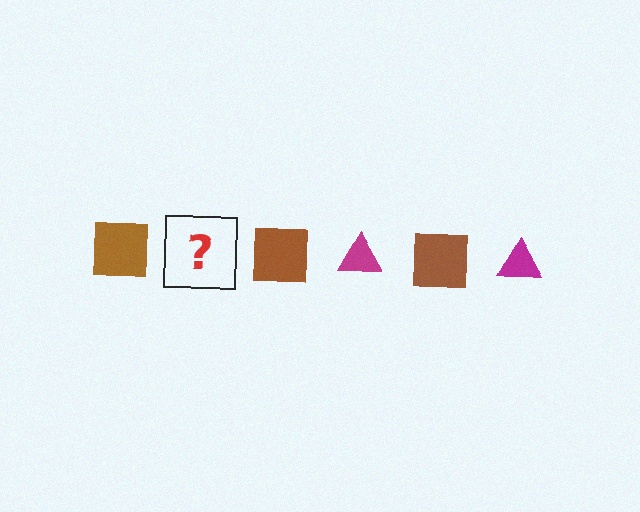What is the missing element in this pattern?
The missing element is a magenta triangle.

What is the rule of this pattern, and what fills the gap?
The rule is that the pattern alternates between brown square and magenta triangle. The gap should be filled with a magenta triangle.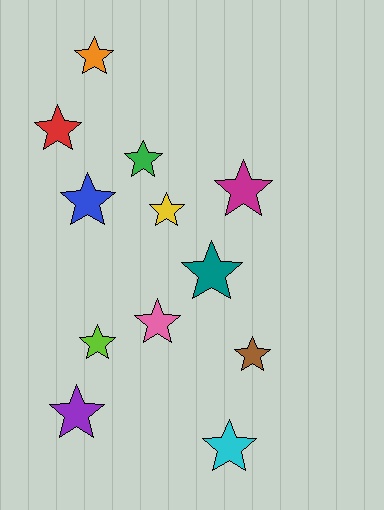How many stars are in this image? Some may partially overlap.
There are 12 stars.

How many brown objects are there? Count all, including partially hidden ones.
There is 1 brown object.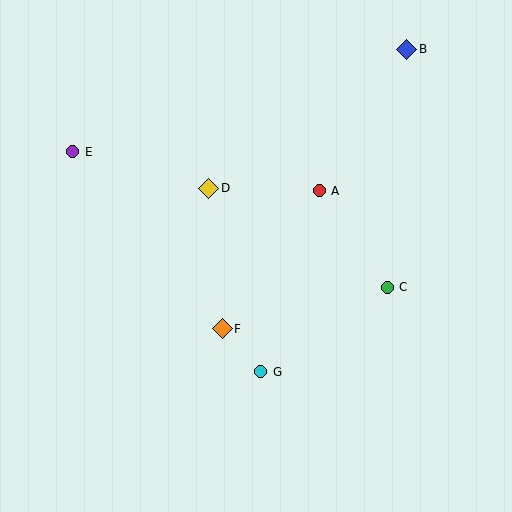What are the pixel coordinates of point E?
Point E is at (73, 152).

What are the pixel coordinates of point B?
Point B is at (407, 49).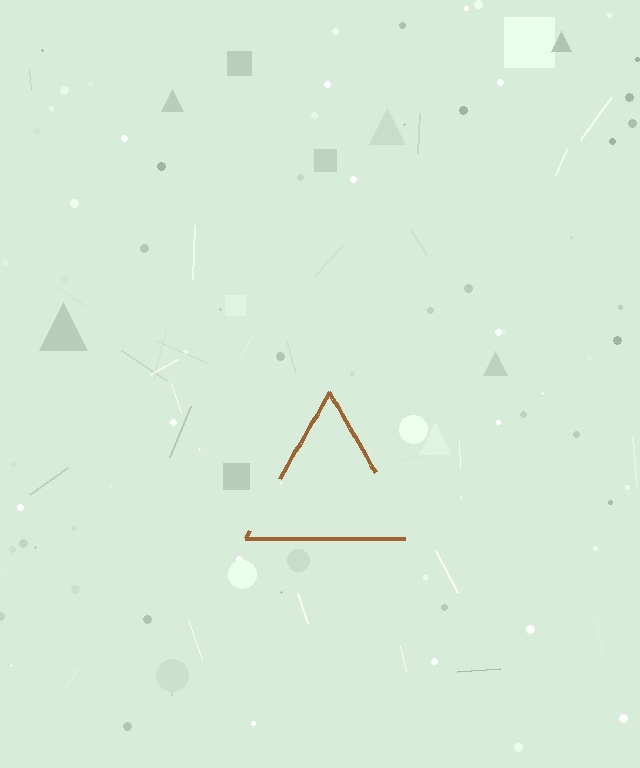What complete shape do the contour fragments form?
The contour fragments form a triangle.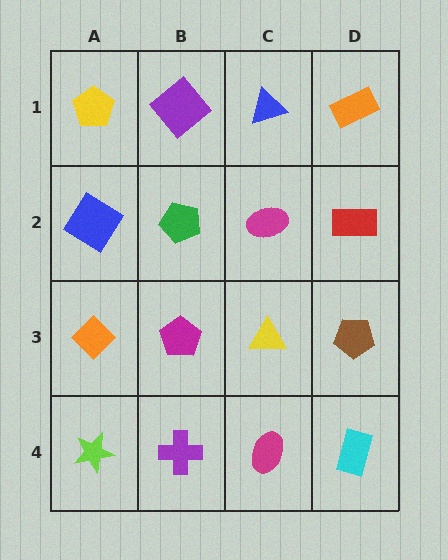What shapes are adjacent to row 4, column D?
A brown pentagon (row 3, column D), a magenta ellipse (row 4, column C).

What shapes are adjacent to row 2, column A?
A yellow pentagon (row 1, column A), an orange diamond (row 3, column A), a green pentagon (row 2, column B).